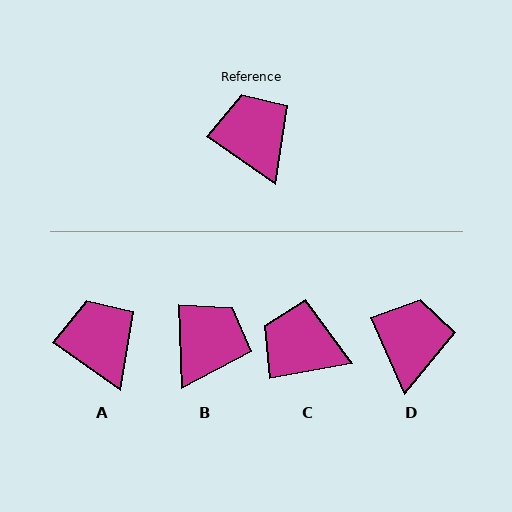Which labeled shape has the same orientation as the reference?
A.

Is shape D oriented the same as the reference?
No, it is off by about 31 degrees.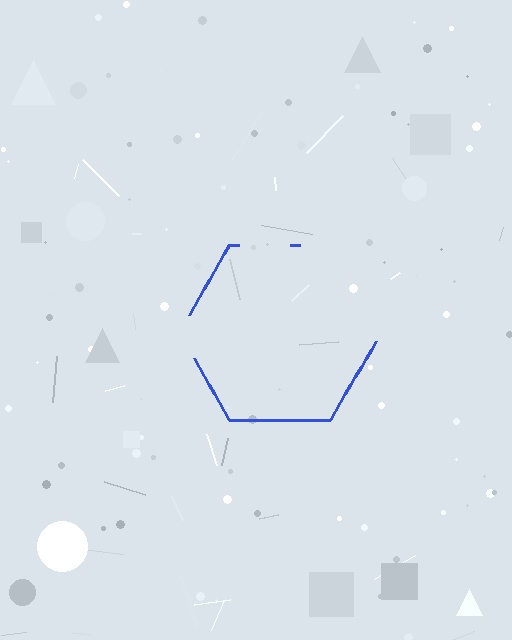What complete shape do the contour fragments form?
The contour fragments form a hexagon.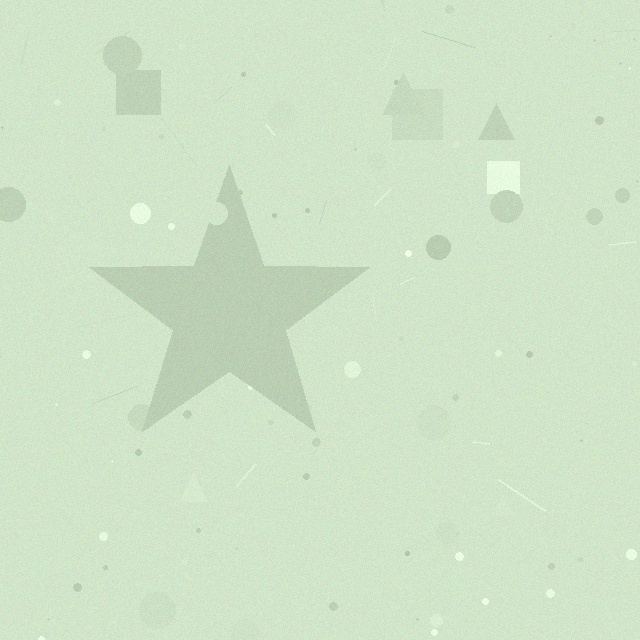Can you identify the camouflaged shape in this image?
The camouflaged shape is a star.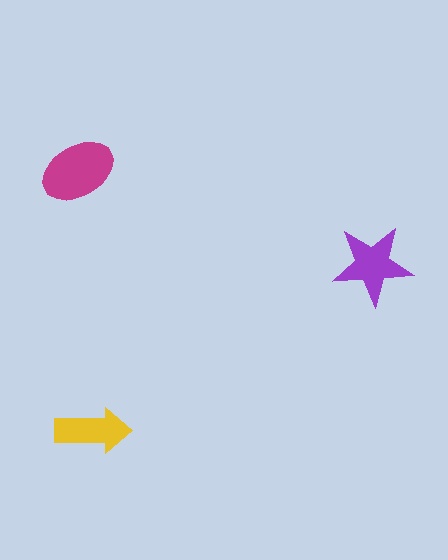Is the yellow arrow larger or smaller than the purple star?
Smaller.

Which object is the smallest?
The yellow arrow.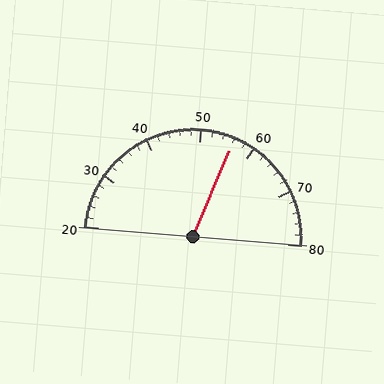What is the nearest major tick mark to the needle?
The nearest major tick mark is 60.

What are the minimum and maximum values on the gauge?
The gauge ranges from 20 to 80.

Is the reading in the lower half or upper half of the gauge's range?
The reading is in the upper half of the range (20 to 80).